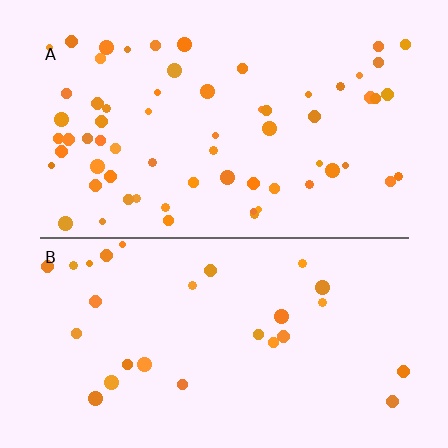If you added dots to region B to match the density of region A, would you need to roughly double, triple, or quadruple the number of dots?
Approximately double.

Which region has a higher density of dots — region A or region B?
A (the top).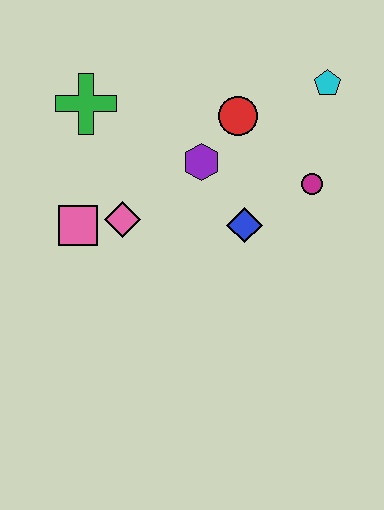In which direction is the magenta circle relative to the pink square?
The magenta circle is to the right of the pink square.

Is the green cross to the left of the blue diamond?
Yes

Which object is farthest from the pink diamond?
The cyan pentagon is farthest from the pink diamond.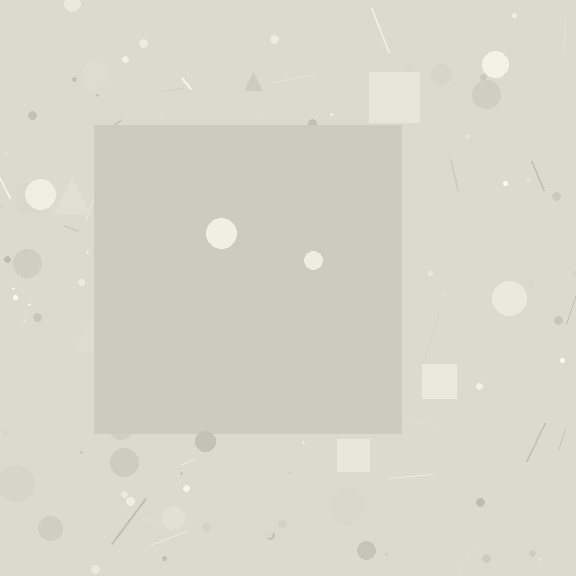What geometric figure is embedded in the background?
A square is embedded in the background.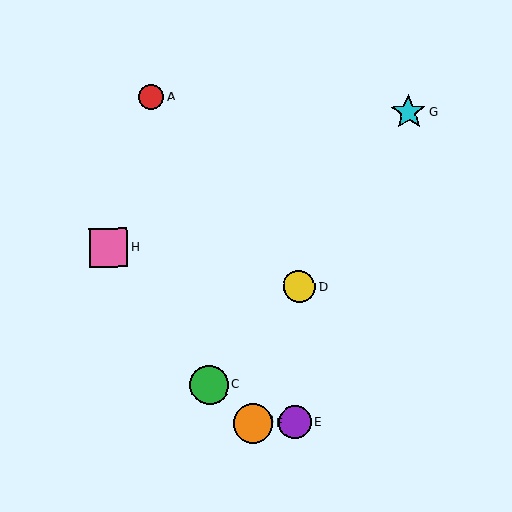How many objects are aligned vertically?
2 objects (B, F) are aligned vertically.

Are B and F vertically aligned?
Yes, both are at x≈253.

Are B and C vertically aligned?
No, B is at x≈253 and C is at x≈209.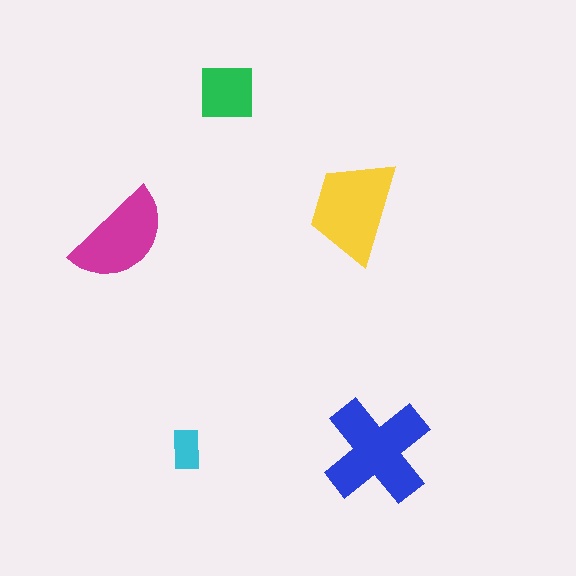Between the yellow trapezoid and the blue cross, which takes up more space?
The blue cross.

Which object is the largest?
The blue cross.